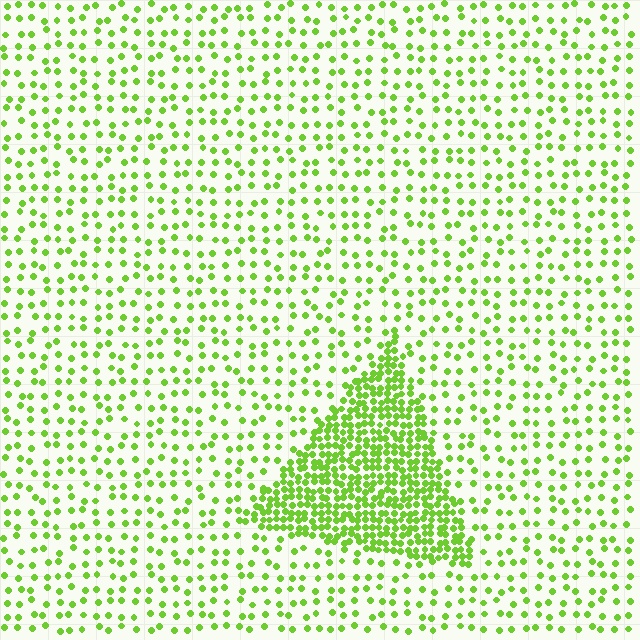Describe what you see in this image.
The image contains small lime elements arranged at two different densities. A triangle-shaped region is visible where the elements are more densely packed than the surrounding area.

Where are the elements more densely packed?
The elements are more densely packed inside the triangle boundary.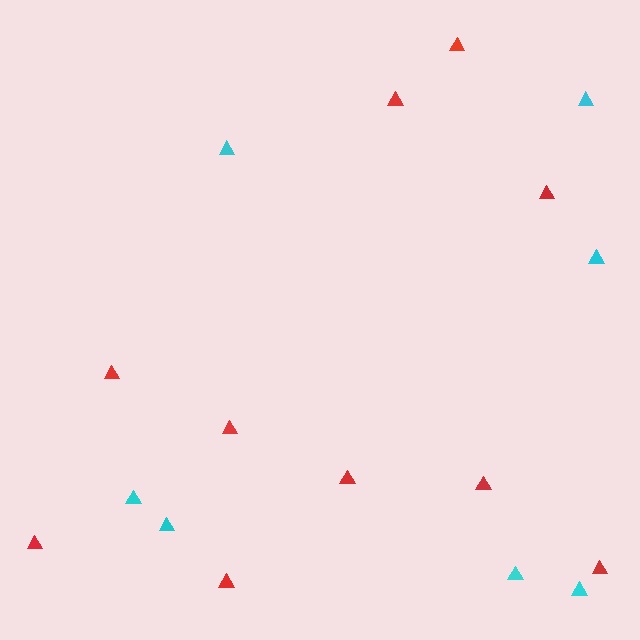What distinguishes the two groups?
There are 2 groups: one group of red triangles (10) and one group of cyan triangles (7).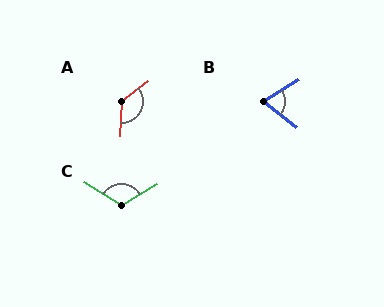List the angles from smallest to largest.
B (70°), C (118°), A (131°).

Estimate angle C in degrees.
Approximately 118 degrees.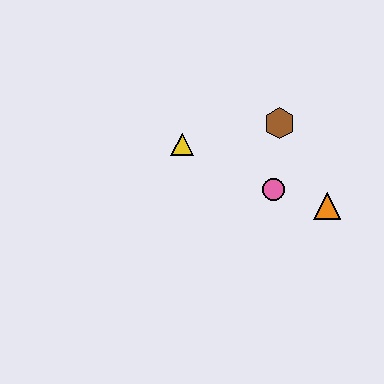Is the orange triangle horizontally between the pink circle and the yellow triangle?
No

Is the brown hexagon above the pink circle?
Yes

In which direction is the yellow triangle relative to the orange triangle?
The yellow triangle is to the left of the orange triangle.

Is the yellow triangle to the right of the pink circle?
No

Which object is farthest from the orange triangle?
The yellow triangle is farthest from the orange triangle.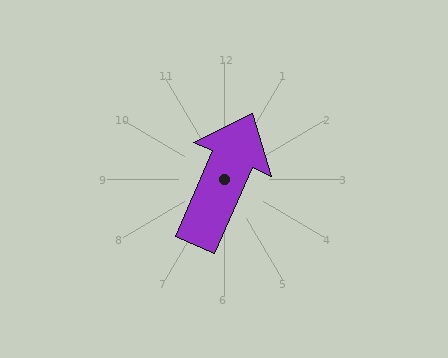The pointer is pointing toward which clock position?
Roughly 1 o'clock.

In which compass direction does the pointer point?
Northeast.